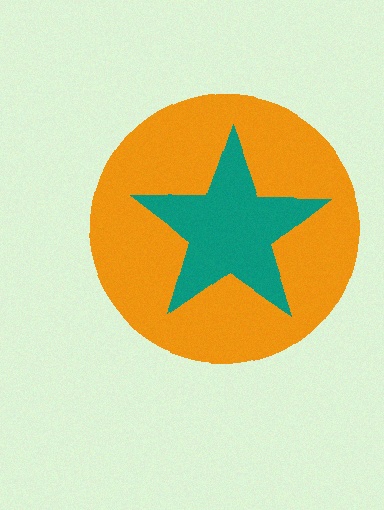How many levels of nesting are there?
2.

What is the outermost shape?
The orange circle.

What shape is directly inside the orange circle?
The teal star.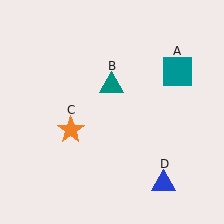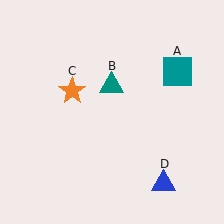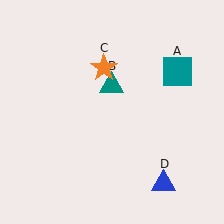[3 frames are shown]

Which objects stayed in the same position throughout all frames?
Teal square (object A) and teal triangle (object B) and blue triangle (object D) remained stationary.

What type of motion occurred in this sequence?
The orange star (object C) rotated clockwise around the center of the scene.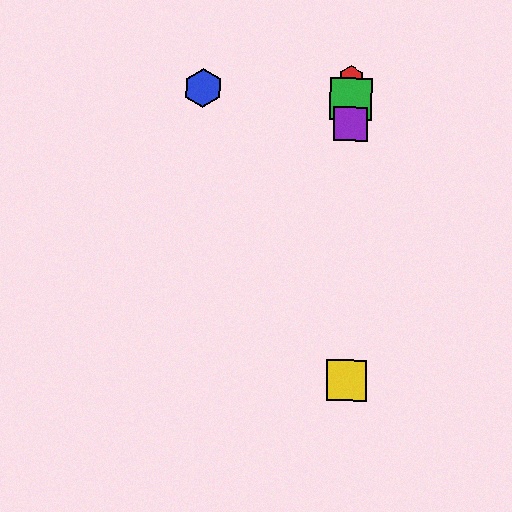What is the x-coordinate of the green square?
The green square is at x≈351.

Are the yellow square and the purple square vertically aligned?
Yes, both are at x≈347.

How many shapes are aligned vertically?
4 shapes (the red hexagon, the green square, the yellow square, the purple square) are aligned vertically.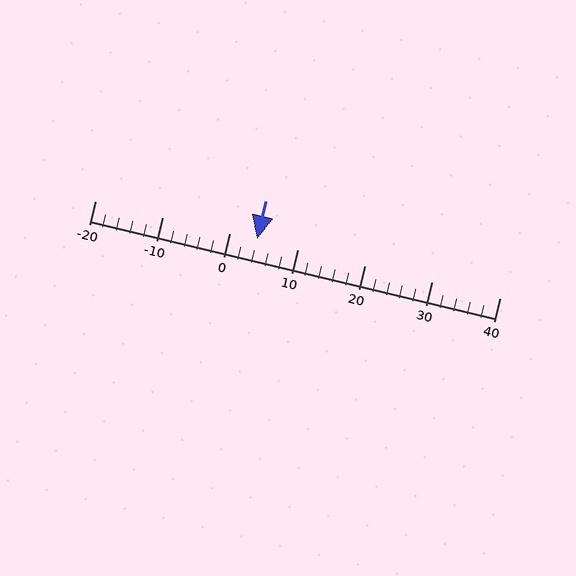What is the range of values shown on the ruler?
The ruler shows values from -20 to 40.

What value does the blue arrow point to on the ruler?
The blue arrow points to approximately 4.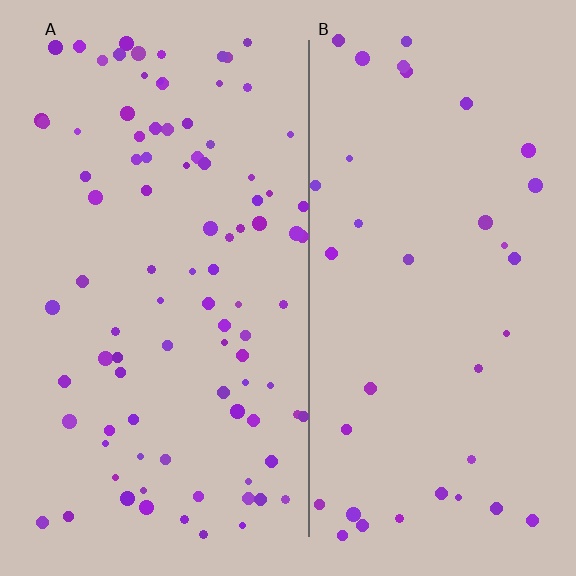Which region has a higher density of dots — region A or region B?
A (the left).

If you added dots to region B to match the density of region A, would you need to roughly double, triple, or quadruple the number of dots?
Approximately triple.